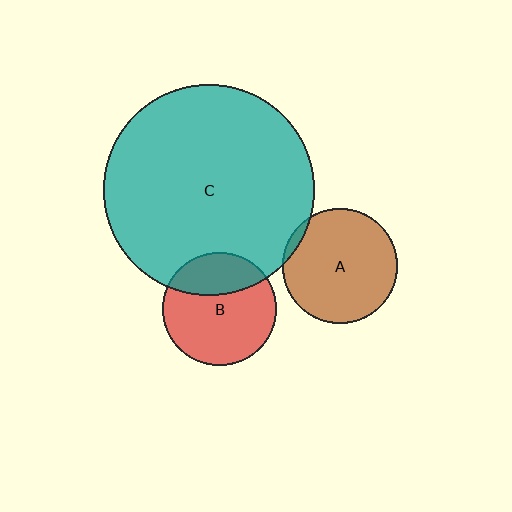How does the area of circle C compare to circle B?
Approximately 3.5 times.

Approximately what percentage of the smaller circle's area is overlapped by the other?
Approximately 30%.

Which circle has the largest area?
Circle C (teal).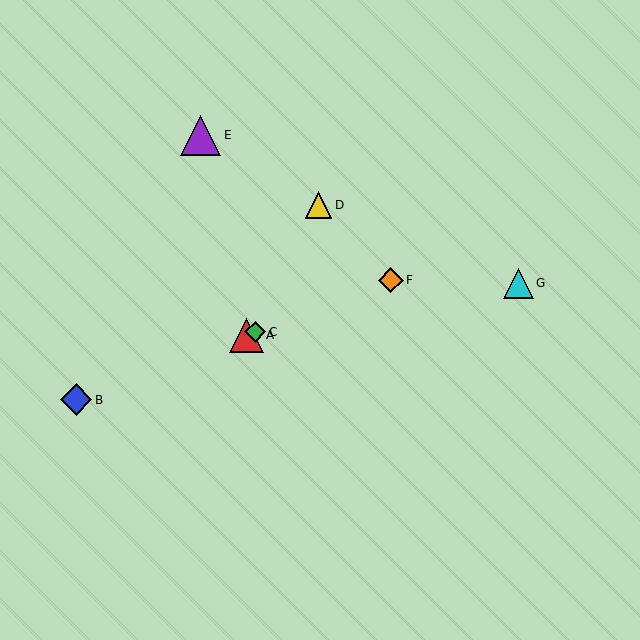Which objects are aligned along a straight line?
Objects A, B, C, F are aligned along a straight line.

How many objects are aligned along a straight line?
4 objects (A, B, C, F) are aligned along a straight line.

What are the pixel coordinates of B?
Object B is at (76, 400).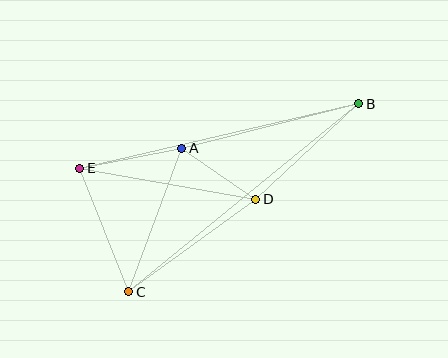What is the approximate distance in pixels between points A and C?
The distance between A and C is approximately 153 pixels.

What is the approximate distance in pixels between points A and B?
The distance between A and B is approximately 182 pixels.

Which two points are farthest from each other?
Points B and C are farthest from each other.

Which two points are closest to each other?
Points A and D are closest to each other.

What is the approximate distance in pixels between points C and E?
The distance between C and E is approximately 133 pixels.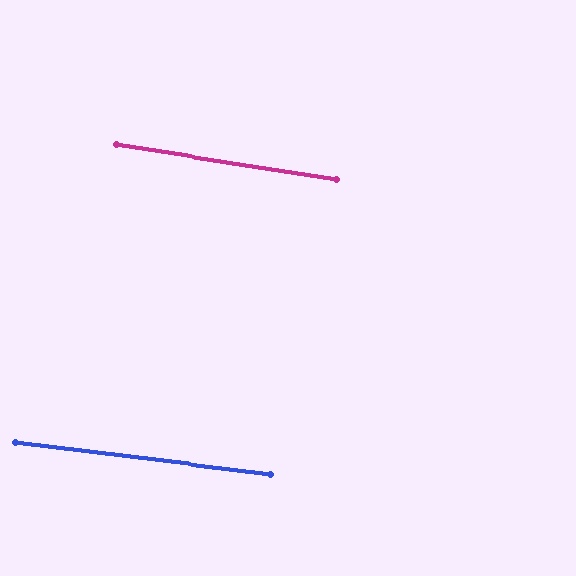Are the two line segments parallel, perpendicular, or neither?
Parallel — their directions differ by only 1.7°.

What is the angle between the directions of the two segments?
Approximately 2 degrees.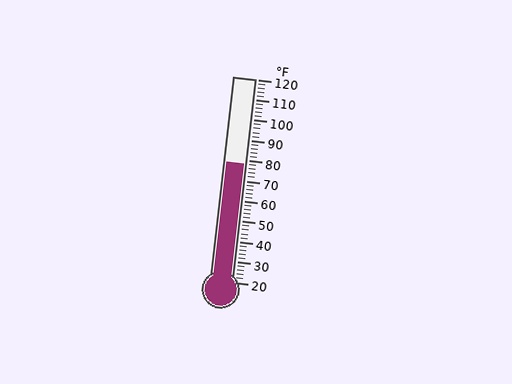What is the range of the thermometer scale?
The thermometer scale ranges from 20°F to 120°F.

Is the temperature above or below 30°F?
The temperature is above 30°F.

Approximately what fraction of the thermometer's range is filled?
The thermometer is filled to approximately 60% of its range.